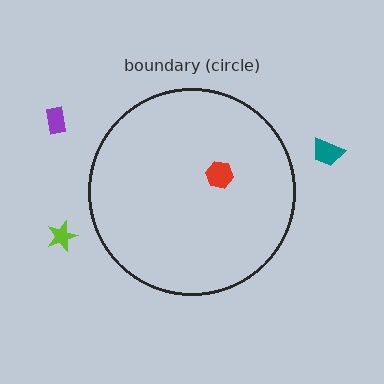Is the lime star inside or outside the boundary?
Outside.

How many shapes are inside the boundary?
1 inside, 3 outside.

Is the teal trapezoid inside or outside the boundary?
Outside.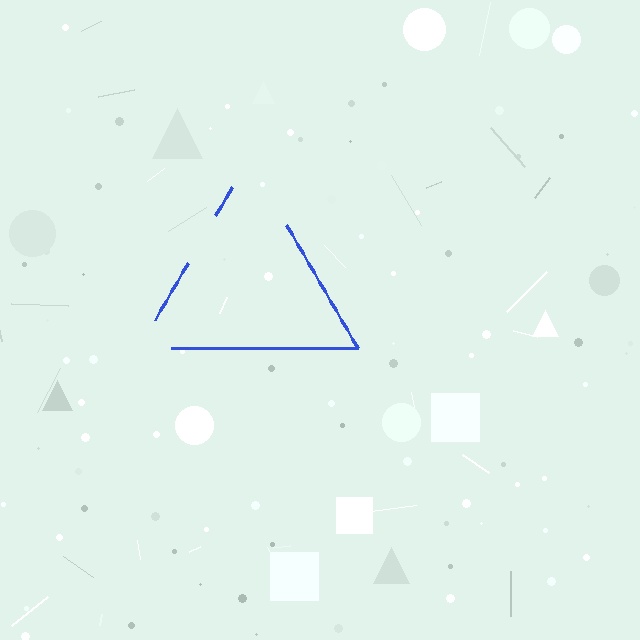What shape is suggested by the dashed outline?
The dashed outline suggests a triangle.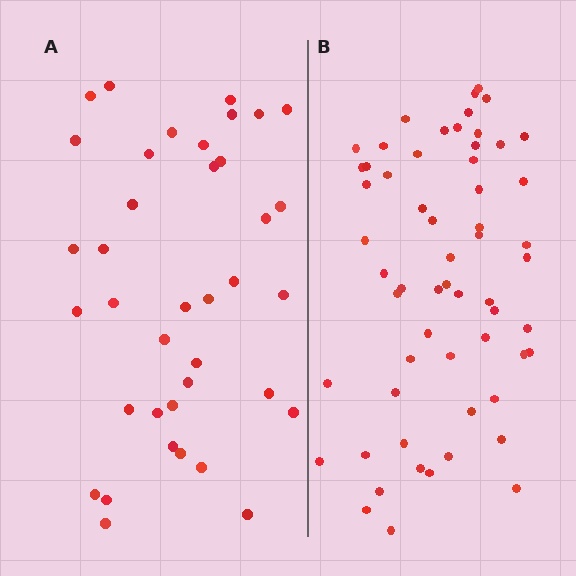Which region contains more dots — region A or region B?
Region B (the right region) has more dots.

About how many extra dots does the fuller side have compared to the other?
Region B has approximately 20 more dots than region A.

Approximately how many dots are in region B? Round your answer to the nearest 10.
About 60 dots. (The exact count is 59, which rounds to 60.)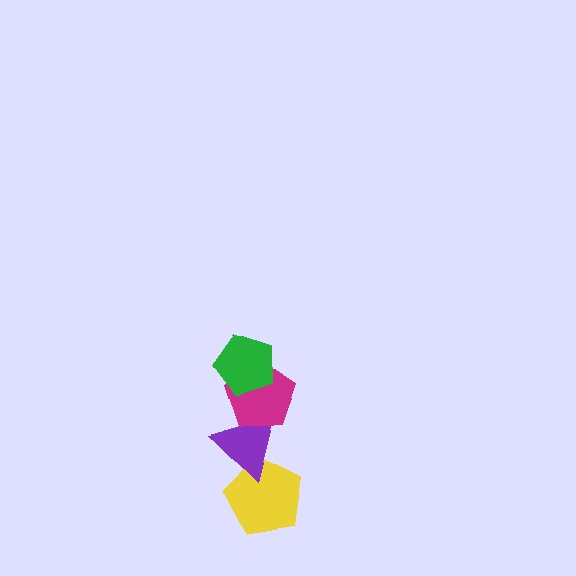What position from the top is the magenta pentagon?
The magenta pentagon is 2nd from the top.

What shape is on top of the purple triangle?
The magenta pentagon is on top of the purple triangle.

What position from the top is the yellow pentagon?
The yellow pentagon is 4th from the top.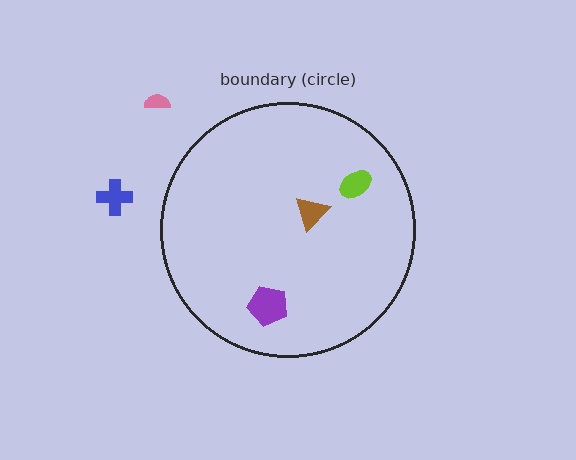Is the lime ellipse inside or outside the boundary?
Inside.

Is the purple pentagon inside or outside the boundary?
Inside.